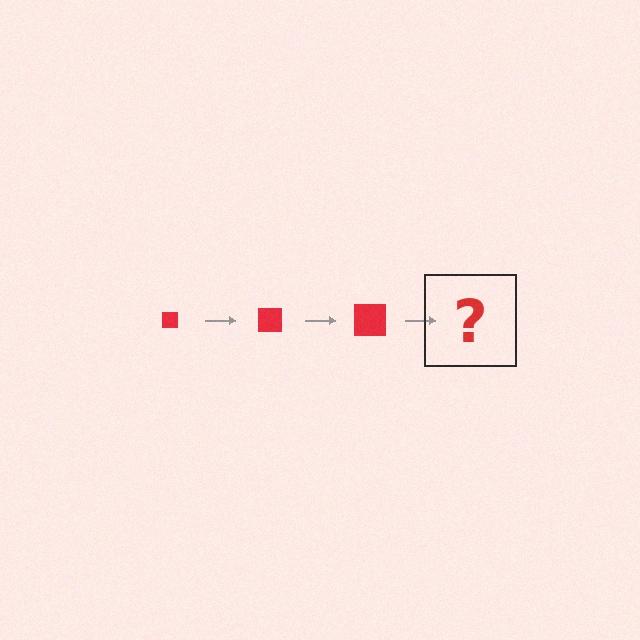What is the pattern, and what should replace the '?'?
The pattern is that the square gets progressively larger each step. The '?' should be a red square, larger than the previous one.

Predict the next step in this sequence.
The next step is a red square, larger than the previous one.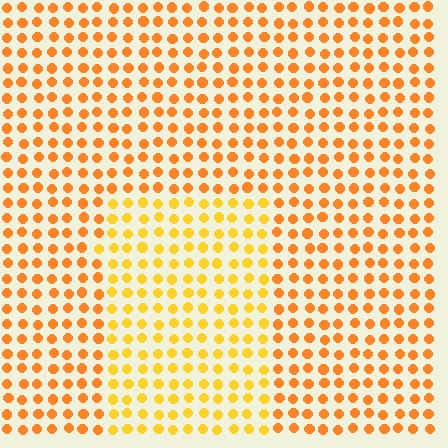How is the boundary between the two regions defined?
The boundary is defined purely by a slight shift in hue (about 22 degrees). Spacing, size, and orientation are identical on both sides.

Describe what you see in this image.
The image is filled with small orange elements in a uniform arrangement. A rectangle-shaped region is visible where the elements are tinted to a slightly different hue, forming a subtle color boundary.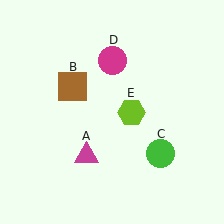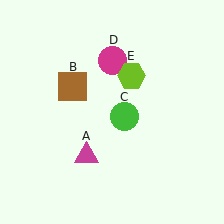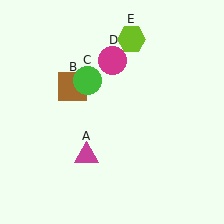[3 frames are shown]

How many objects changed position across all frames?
2 objects changed position: green circle (object C), lime hexagon (object E).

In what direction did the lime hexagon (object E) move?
The lime hexagon (object E) moved up.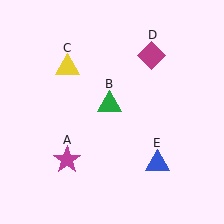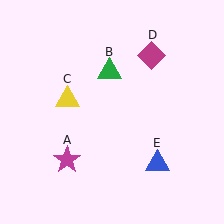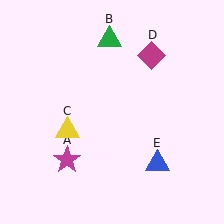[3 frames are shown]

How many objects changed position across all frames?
2 objects changed position: green triangle (object B), yellow triangle (object C).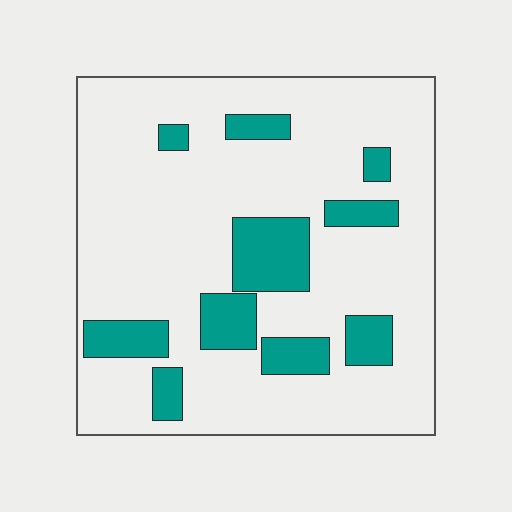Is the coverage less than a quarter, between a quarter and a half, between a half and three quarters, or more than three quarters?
Less than a quarter.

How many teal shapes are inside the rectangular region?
10.